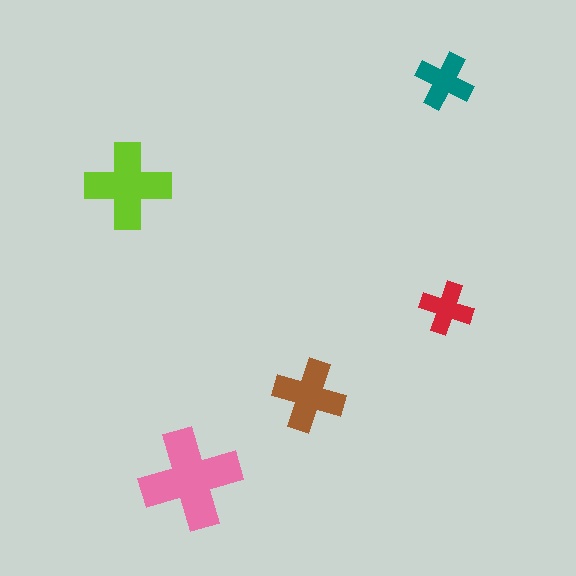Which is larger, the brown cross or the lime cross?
The lime one.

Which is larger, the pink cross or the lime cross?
The pink one.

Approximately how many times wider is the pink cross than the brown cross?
About 1.5 times wider.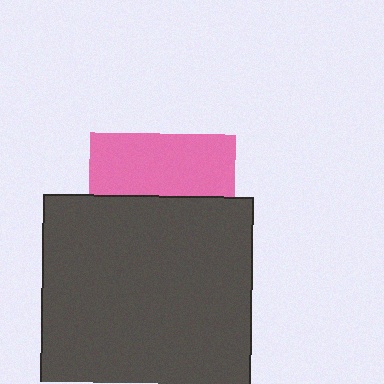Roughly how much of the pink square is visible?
A small part of it is visible (roughly 42%).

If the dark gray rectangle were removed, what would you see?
You would see the complete pink square.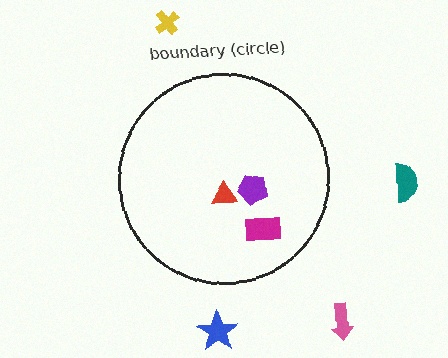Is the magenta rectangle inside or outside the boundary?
Inside.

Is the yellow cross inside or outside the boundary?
Outside.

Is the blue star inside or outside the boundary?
Outside.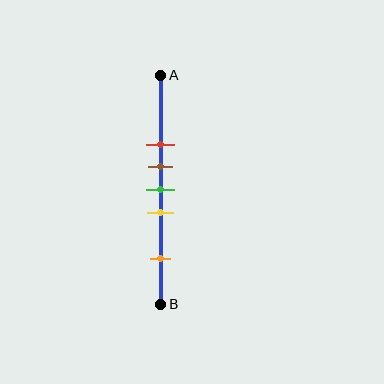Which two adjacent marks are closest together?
The brown and green marks are the closest adjacent pair.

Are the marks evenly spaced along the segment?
No, the marks are not evenly spaced.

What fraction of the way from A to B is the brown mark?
The brown mark is approximately 40% (0.4) of the way from A to B.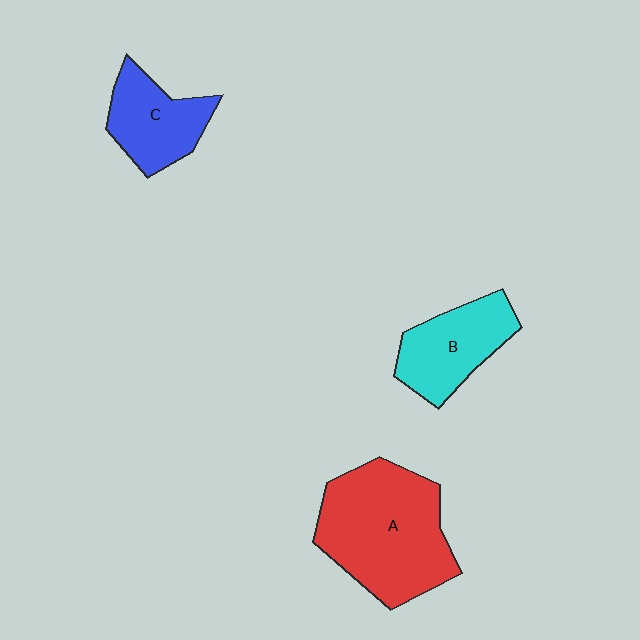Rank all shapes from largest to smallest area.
From largest to smallest: A (red), B (cyan), C (blue).